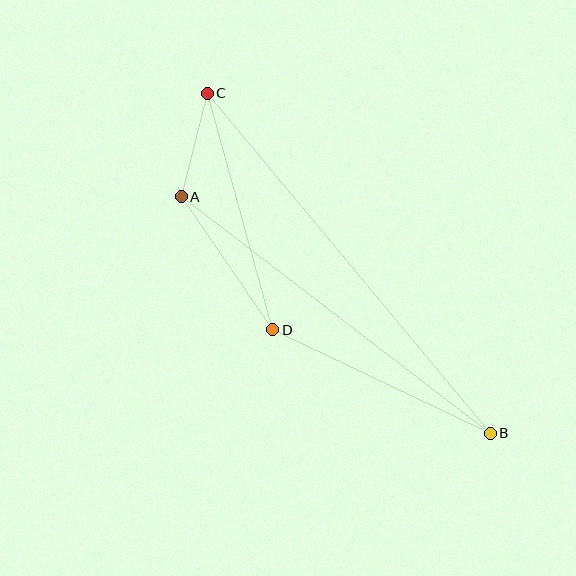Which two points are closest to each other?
Points A and C are closest to each other.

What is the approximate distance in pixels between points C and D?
The distance between C and D is approximately 246 pixels.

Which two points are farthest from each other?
Points B and C are farthest from each other.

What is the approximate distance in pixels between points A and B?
The distance between A and B is approximately 389 pixels.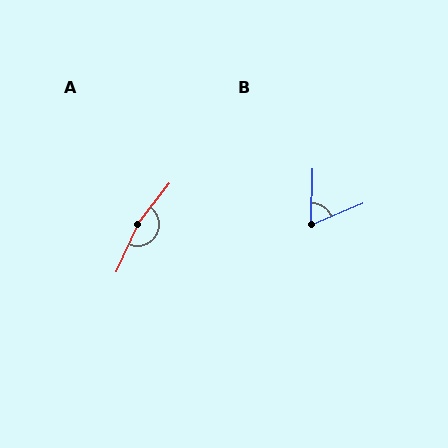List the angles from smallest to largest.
B (66°), A (167°).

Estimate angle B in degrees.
Approximately 66 degrees.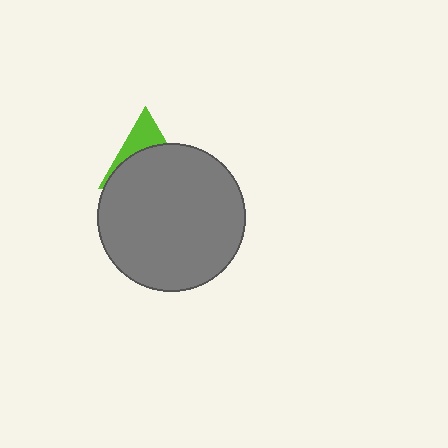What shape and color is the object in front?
The object in front is a gray circle.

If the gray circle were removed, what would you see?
You would see the complete lime triangle.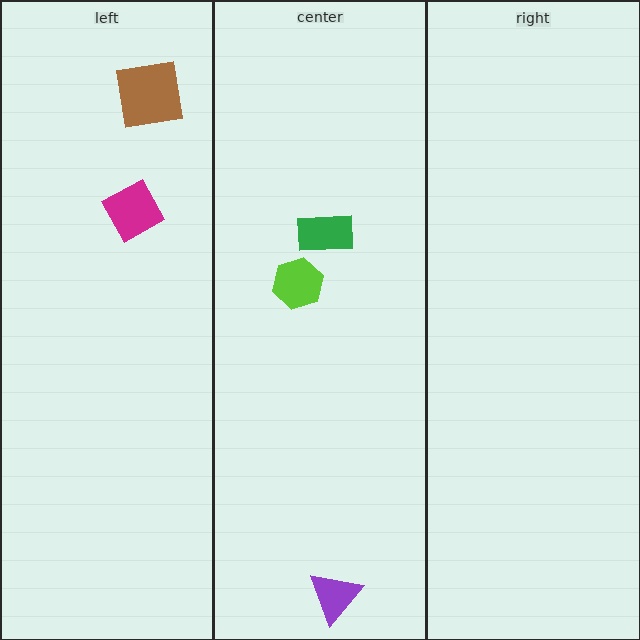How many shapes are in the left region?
2.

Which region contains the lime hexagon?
The center region.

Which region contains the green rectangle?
The center region.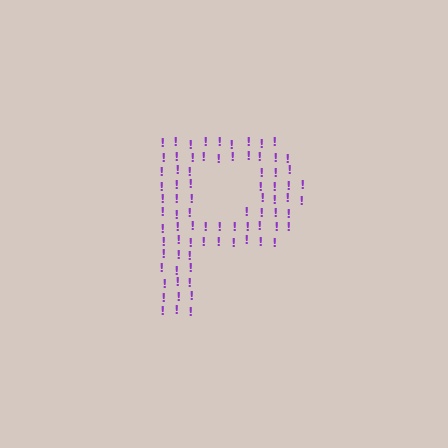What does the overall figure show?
The overall figure shows the letter P.